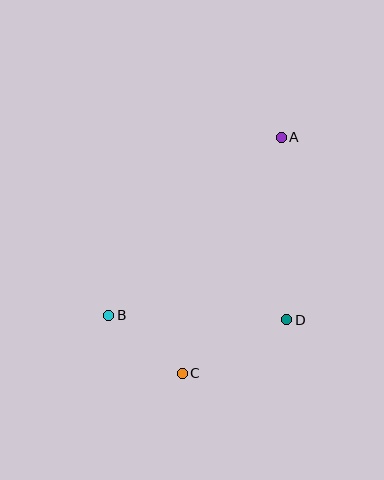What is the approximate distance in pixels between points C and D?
The distance between C and D is approximately 117 pixels.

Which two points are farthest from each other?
Points A and C are farthest from each other.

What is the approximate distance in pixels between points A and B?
The distance between A and B is approximately 248 pixels.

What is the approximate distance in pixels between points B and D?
The distance between B and D is approximately 178 pixels.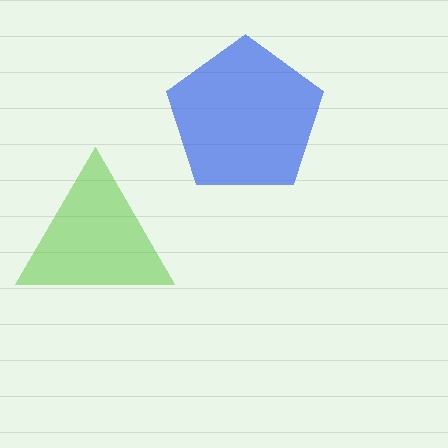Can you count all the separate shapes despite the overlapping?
Yes, there are 2 separate shapes.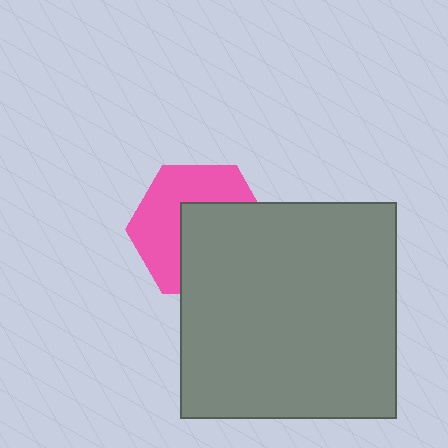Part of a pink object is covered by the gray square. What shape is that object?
It is a hexagon.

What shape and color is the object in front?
The object in front is a gray square.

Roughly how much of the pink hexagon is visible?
About half of it is visible (roughly 49%).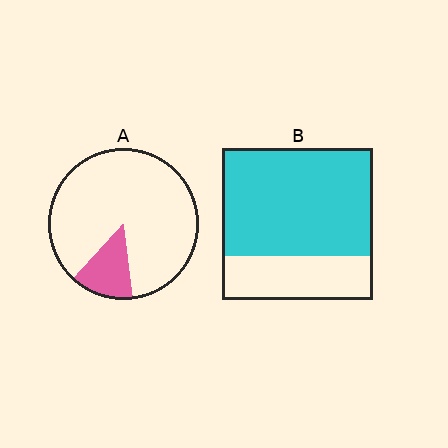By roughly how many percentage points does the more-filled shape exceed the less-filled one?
By roughly 55 percentage points (B over A).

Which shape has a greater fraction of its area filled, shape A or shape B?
Shape B.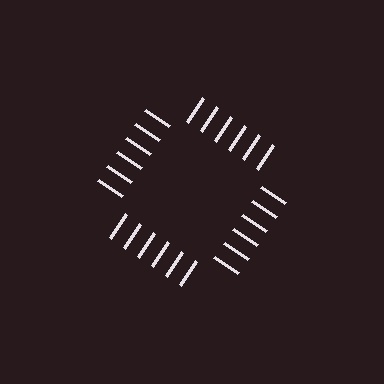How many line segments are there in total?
24 — 6 along each of the 4 edges.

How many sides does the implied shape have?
4 sides — the line-ends trace a square.